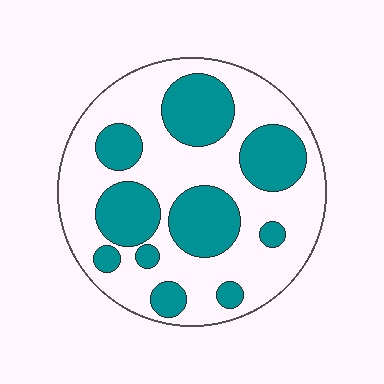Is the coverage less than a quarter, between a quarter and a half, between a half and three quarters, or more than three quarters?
Between a quarter and a half.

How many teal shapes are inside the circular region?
10.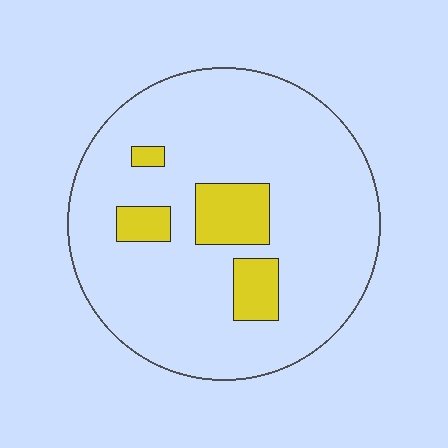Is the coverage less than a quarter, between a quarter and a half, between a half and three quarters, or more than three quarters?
Less than a quarter.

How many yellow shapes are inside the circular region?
4.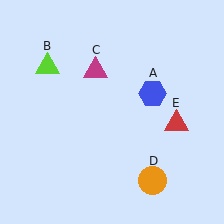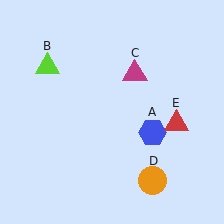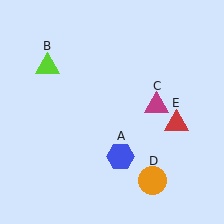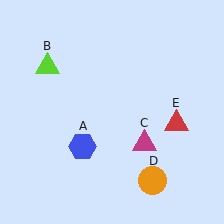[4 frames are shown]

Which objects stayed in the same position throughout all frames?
Lime triangle (object B) and orange circle (object D) and red triangle (object E) remained stationary.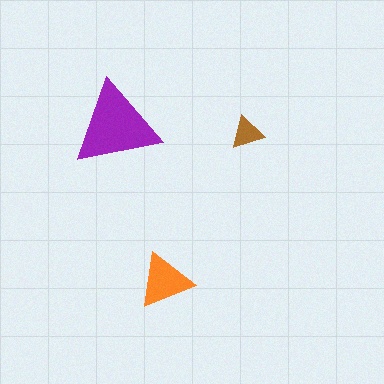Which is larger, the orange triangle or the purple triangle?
The purple one.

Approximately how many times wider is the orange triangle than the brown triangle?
About 1.5 times wider.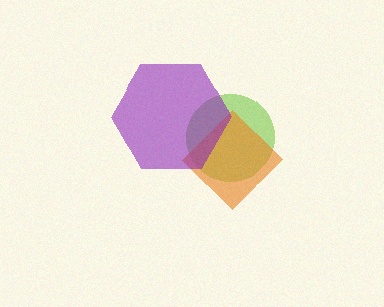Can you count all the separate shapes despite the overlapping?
Yes, there are 3 separate shapes.